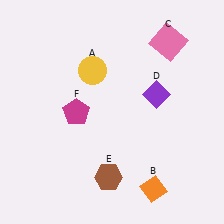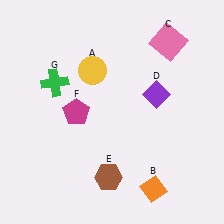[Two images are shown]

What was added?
A green cross (G) was added in Image 2.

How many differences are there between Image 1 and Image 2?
There is 1 difference between the two images.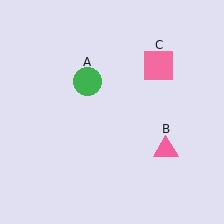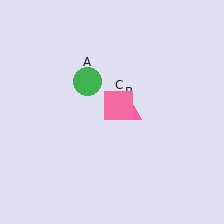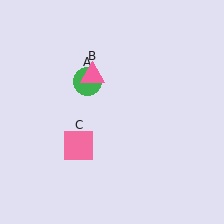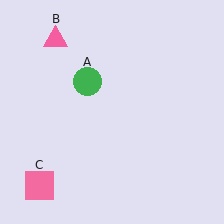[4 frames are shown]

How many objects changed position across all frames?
2 objects changed position: pink triangle (object B), pink square (object C).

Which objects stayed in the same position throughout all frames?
Green circle (object A) remained stationary.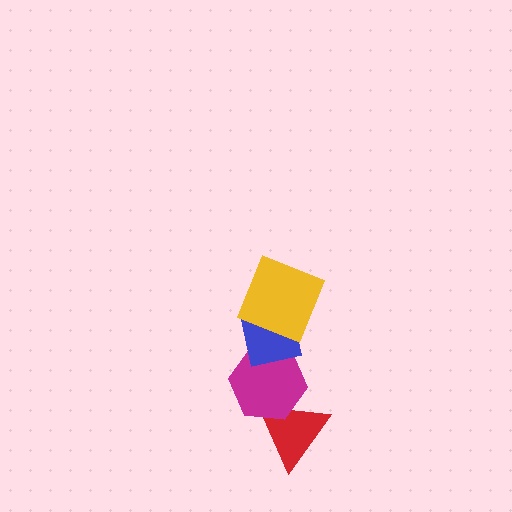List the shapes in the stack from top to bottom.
From top to bottom: the yellow square, the blue square, the magenta hexagon, the red triangle.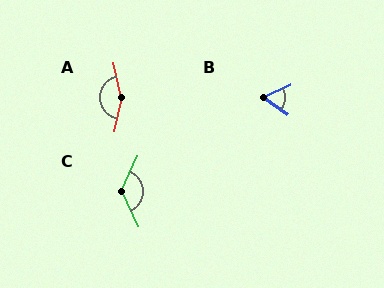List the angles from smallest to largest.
B (60°), C (130°), A (155°).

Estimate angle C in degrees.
Approximately 130 degrees.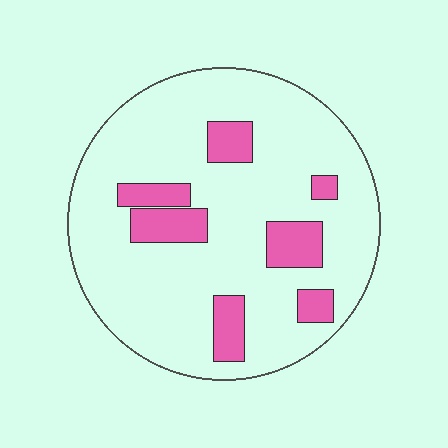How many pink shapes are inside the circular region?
7.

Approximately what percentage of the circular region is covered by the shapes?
Approximately 15%.